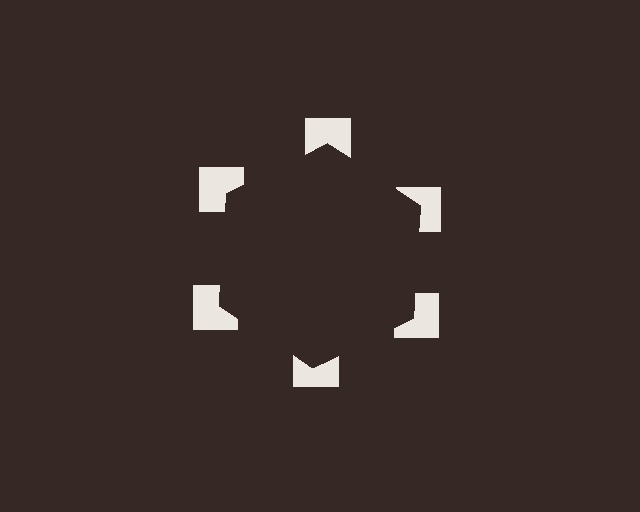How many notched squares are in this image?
There are 6 — one at each vertex of the illusory hexagon.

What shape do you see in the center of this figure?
An illusory hexagon — its edges are inferred from the aligned wedge cuts in the notched squares, not physically drawn.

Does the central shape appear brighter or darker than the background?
It typically appears slightly darker than the background, even though no actual brightness change is drawn.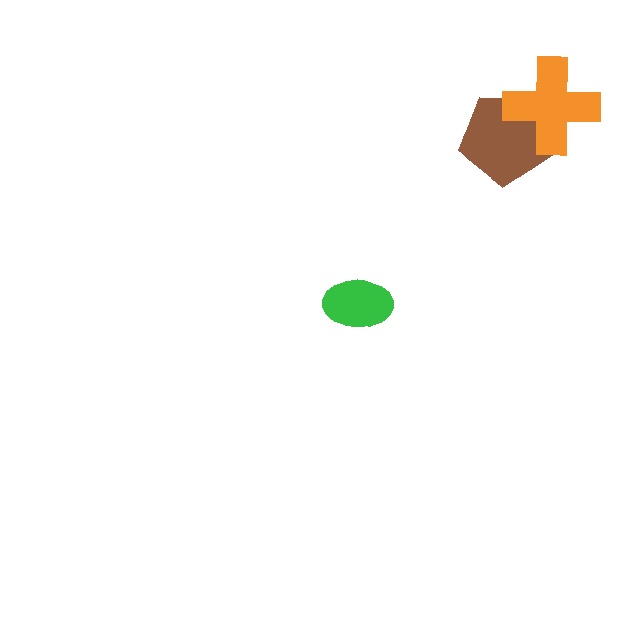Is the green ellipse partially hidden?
No, no other shape covers it.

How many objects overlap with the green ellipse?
0 objects overlap with the green ellipse.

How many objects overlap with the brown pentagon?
1 object overlaps with the brown pentagon.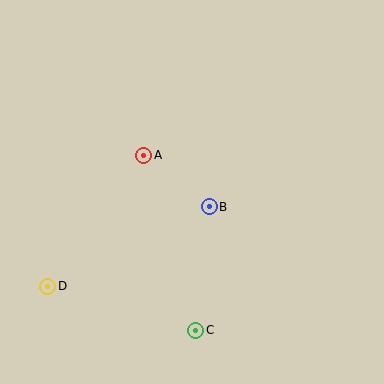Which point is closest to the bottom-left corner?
Point D is closest to the bottom-left corner.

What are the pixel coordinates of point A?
Point A is at (144, 155).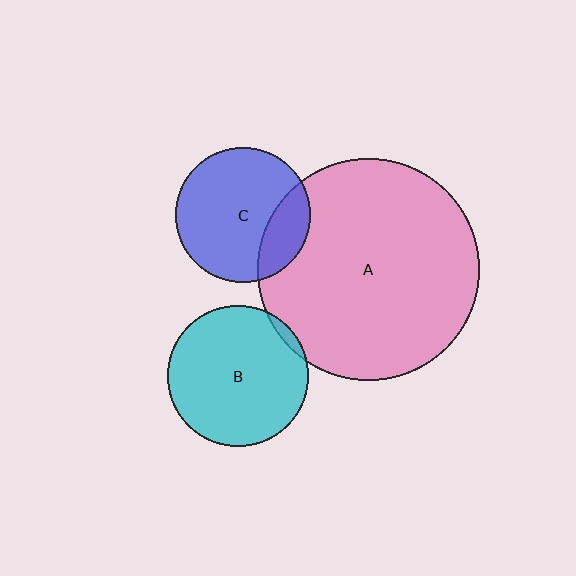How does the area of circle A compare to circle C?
Approximately 2.7 times.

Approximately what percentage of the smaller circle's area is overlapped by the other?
Approximately 5%.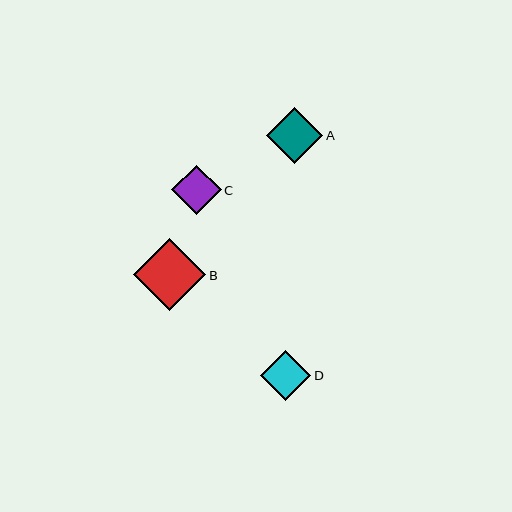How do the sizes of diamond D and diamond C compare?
Diamond D and diamond C are approximately the same size.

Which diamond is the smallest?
Diamond C is the smallest with a size of approximately 49 pixels.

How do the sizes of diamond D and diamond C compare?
Diamond D and diamond C are approximately the same size.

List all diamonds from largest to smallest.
From largest to smallest: B, A, D, C.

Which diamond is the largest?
Diamond B is the largest with a size of approximately 72 pixels.